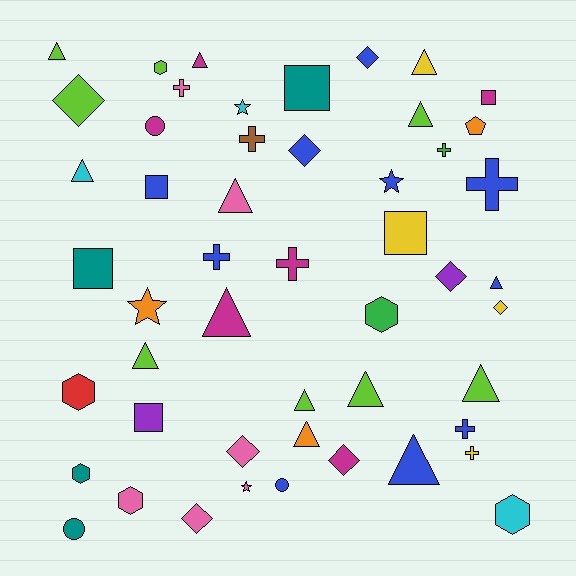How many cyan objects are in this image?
There are 3 cyan objects.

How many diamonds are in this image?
There are 8 diamonds.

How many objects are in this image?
There are 50 objects.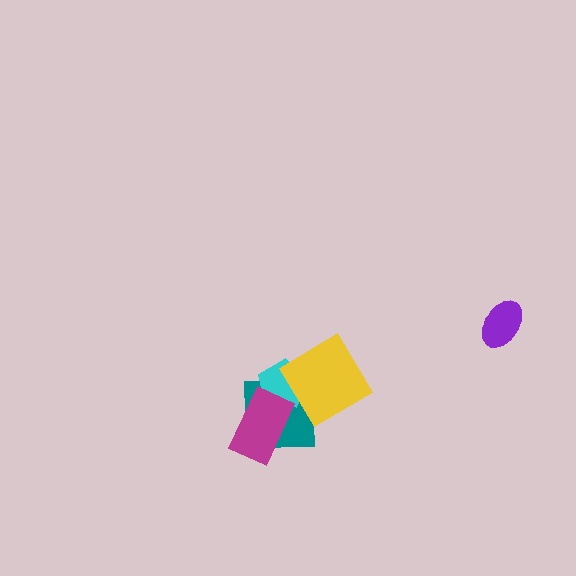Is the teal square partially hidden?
Yes, it is partially covered by another shape.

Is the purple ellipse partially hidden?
No, no other shape covers it.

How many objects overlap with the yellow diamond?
2 objects overlap with the yellow diamond.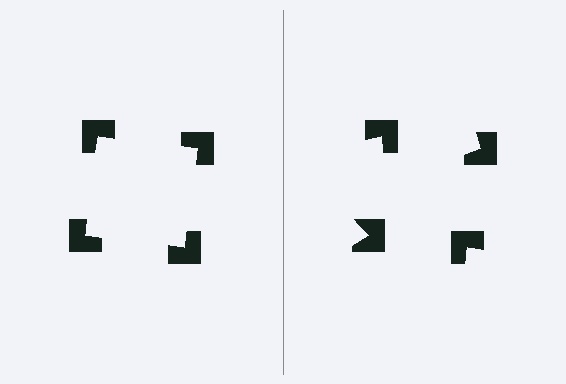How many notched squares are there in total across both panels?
8 — 4 on each side.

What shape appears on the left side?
An illusory square.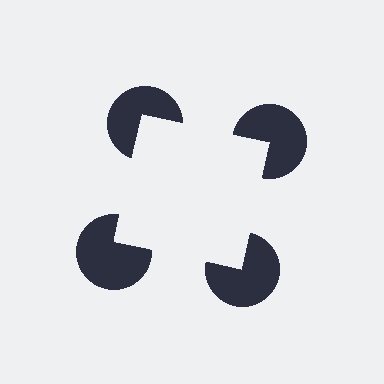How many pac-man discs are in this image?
There are 4 — one at each vertex of the illusory square.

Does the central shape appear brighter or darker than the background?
It typically appears slightly brighter than the background, even though no actual brightness change is drawn.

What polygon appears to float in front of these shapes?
An illusory square — its edges are inferred from the aligned wedge cuts in the pac-man discs, not physically drawn.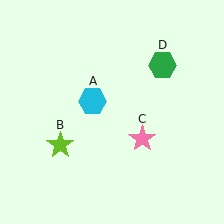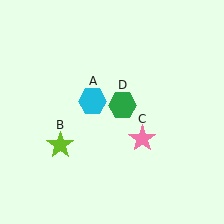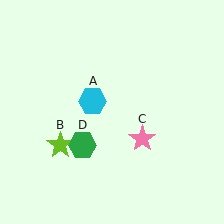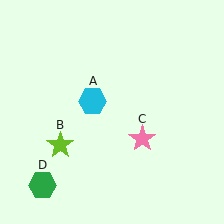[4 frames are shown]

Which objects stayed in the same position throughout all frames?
Cyan hexagon (object A) and lime star (object B) and pink star (object C) remained stationary.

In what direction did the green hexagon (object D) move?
The green hexagon (object D) moved down and to the left.